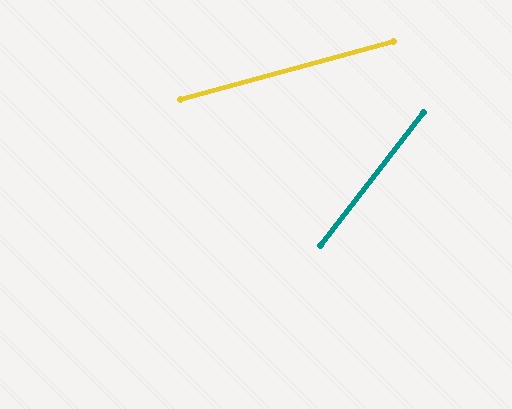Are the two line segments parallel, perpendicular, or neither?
Neither parallel nor perpendicular — they differ by about 37°.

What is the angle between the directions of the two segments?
Approximately 37 degrees.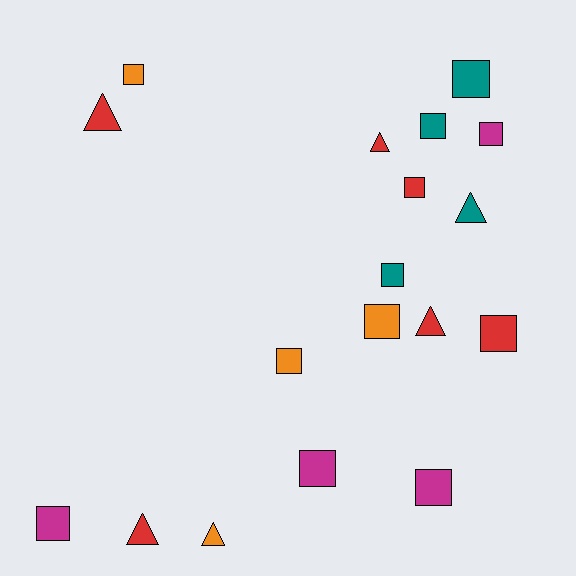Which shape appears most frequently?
Square, with 12 objects.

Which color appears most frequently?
Red, with 6 objects.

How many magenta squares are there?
There are 4 magenta squares.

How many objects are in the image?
There are 18 objects.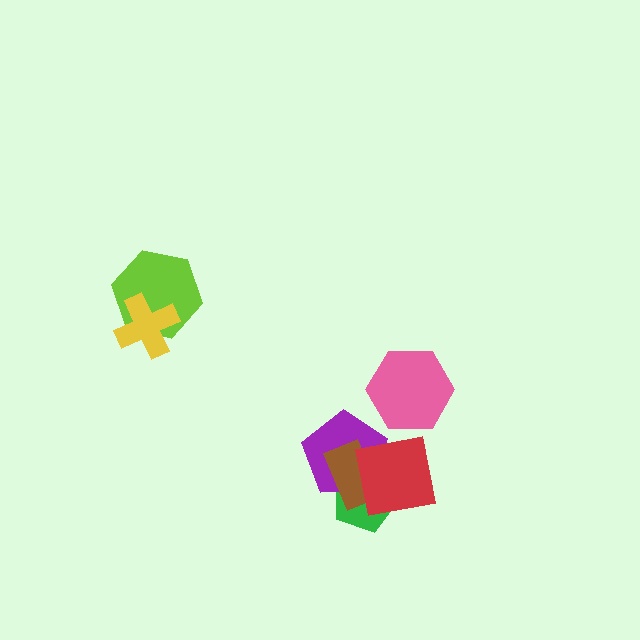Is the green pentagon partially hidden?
Yes, it is partially covered by another shape.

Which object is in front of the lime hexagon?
The yellow cross is in front of the lime hexagon.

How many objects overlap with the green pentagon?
3 objects overlap with the green pentagon.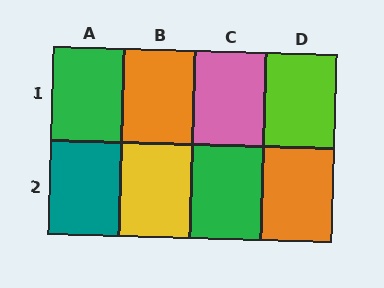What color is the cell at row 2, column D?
Orange.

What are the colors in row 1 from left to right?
Green, orange, pink, lime.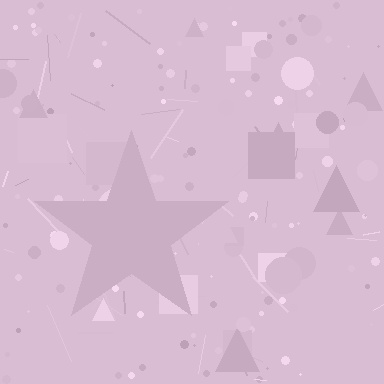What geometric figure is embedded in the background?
A star is embedded in the background.